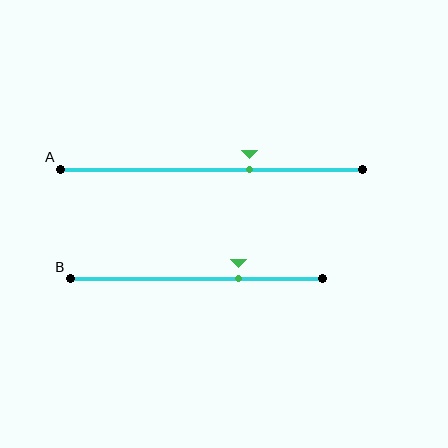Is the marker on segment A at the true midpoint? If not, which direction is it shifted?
No, the marker on segment A is shifted to the right by about 13% of the segment length.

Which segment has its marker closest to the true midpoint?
Segment A has its marker closest to the true midpoint.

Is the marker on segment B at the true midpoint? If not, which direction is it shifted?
No, the marker on segment B is shifted to the right by about 17% of the segment length.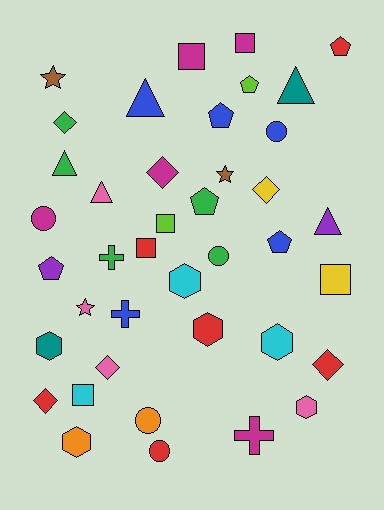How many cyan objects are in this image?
There are 3 cyan objects.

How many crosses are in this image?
There are 3 crosses.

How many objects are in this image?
There are 40 objects.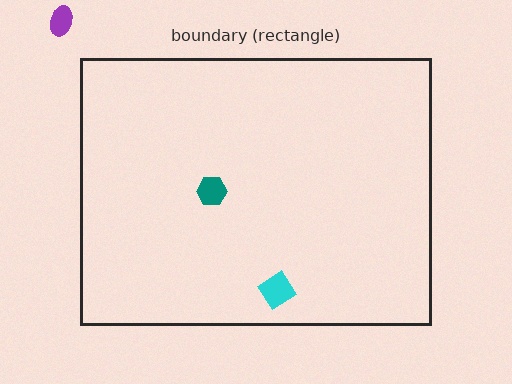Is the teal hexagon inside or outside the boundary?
Inside.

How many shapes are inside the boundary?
2 inside, 1 outside.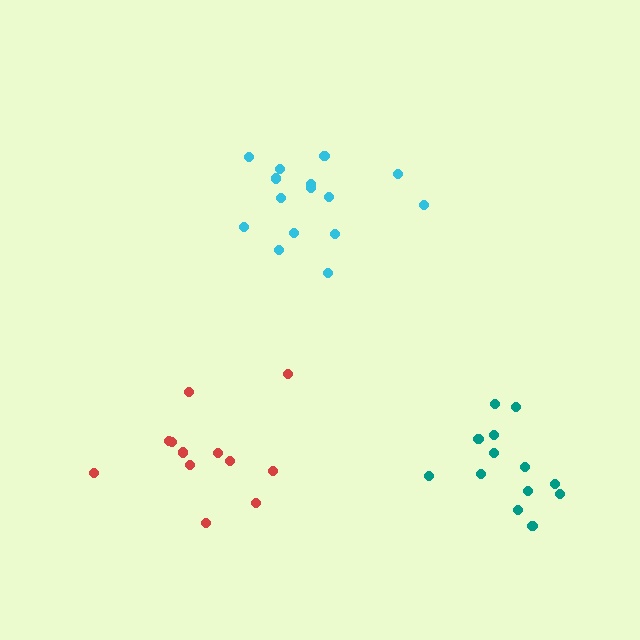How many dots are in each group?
Group 1: 15 dots, Group 2: 12 dots, Group 3: 13 dots (40 total).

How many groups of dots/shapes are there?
There are 3 groups.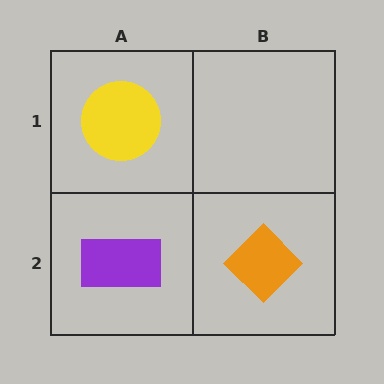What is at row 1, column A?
A yellow circle.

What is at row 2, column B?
An orange diamond.